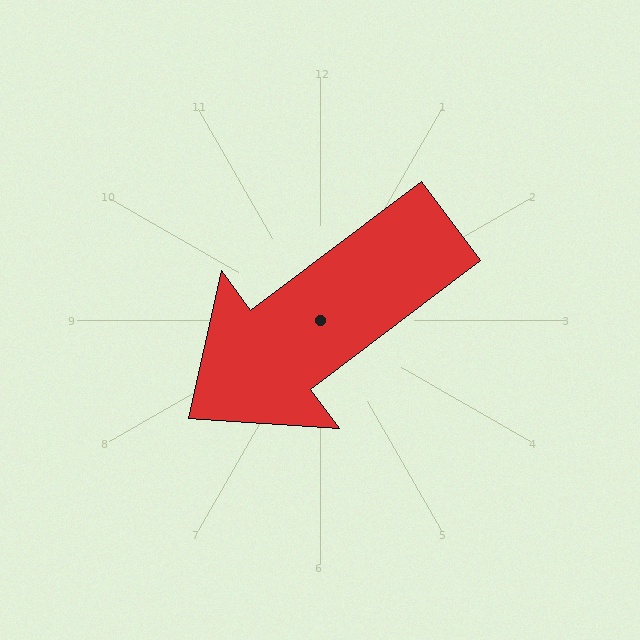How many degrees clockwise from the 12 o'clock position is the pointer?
Approximately 233 degrees.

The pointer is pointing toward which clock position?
Roughly 8 o'clock.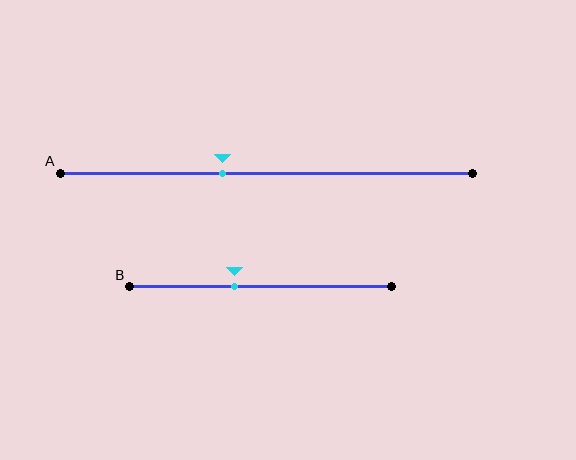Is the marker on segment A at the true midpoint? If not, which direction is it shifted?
No, the marker on segment A is shifted to the left by about 11% of the segment length.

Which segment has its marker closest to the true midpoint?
Segment B has its marker closest to the true midpoint.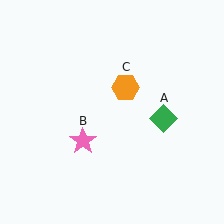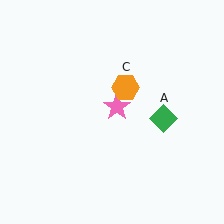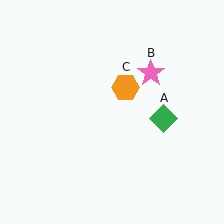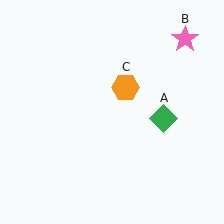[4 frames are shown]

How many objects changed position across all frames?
1 object changed position: pink star (object B).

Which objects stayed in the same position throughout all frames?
Green diamond (object A) and orange hexagon (object C) remained stationary.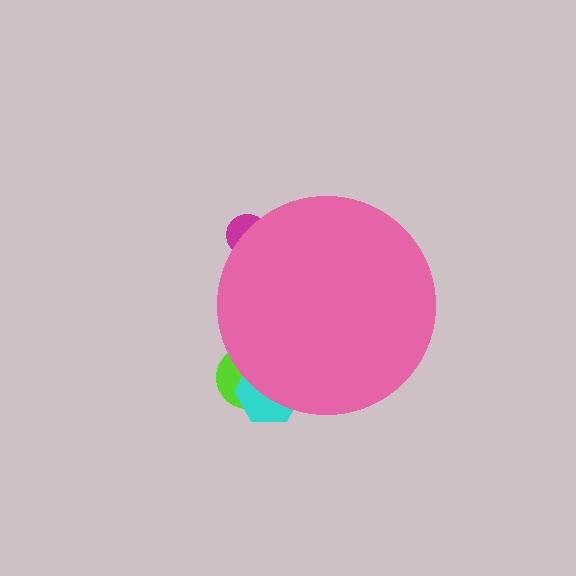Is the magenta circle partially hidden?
Yes, the magenta circle is partially hidden behind the pink circle.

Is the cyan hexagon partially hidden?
Yes, the cyan hexagon is partially hidden behind the pink circle.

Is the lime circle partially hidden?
Yes, the lime circle is partially hidden behind the pink circle.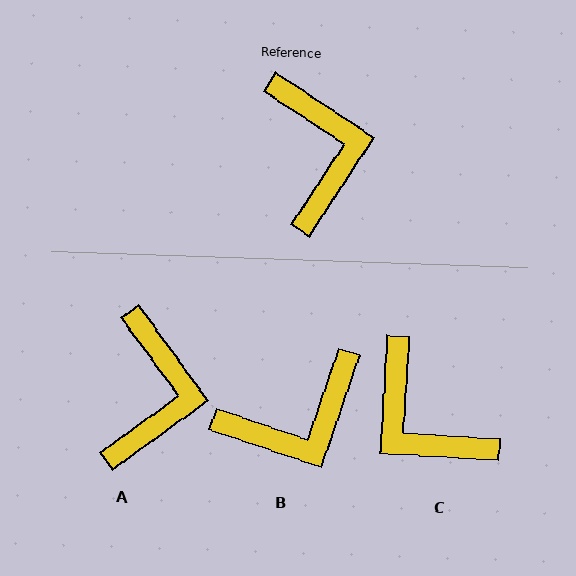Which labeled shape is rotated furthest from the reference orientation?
C, about 150 degrees away.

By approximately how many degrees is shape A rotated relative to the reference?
Approximately 21 degrees clockwise.